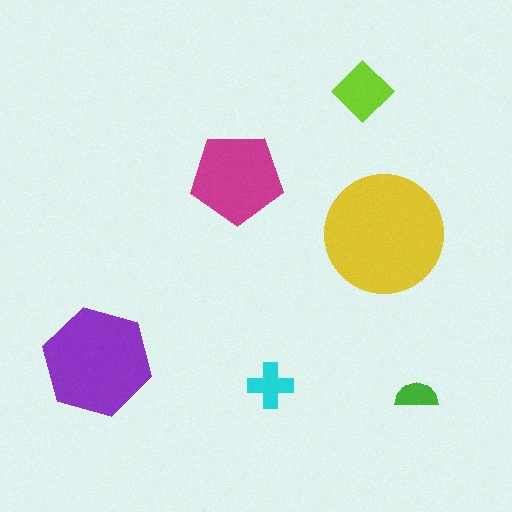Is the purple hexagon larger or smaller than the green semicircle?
Larger.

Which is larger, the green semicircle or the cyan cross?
The cyan cross.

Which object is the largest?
The yellow circle.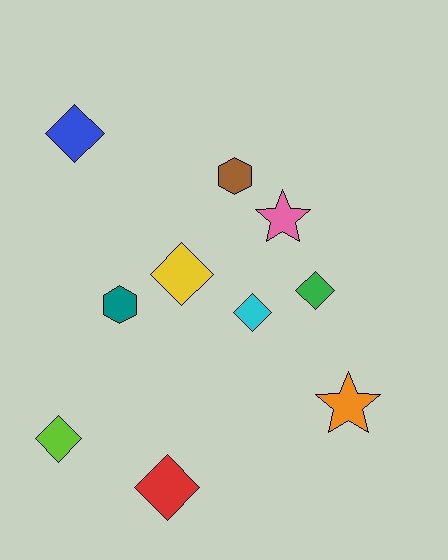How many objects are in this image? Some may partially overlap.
There are 10 objects.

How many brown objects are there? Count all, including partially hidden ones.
There is 1 brown object.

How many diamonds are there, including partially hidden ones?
There are 6 diamonds.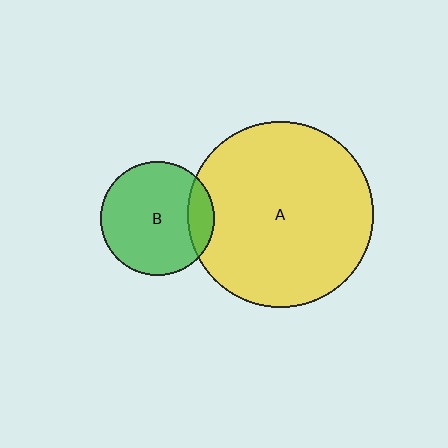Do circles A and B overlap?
Yes.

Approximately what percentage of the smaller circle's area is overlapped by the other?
Approximately 15%.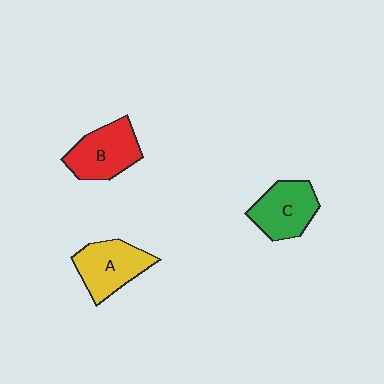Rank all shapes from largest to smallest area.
From largest to smallest: B (red), A (yellow), C (green).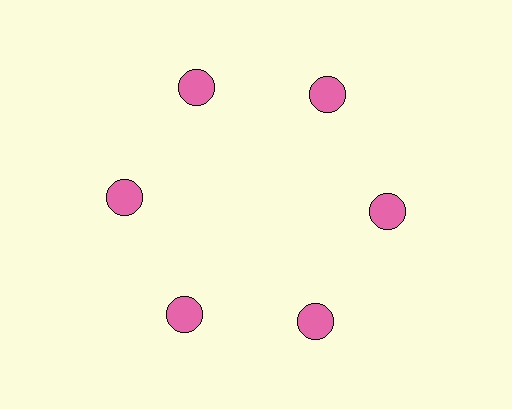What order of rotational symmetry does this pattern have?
This pattern has 6-fold rotational symmetry.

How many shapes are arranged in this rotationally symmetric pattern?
There are 6 shapes, arranged in 6 groups of 1.